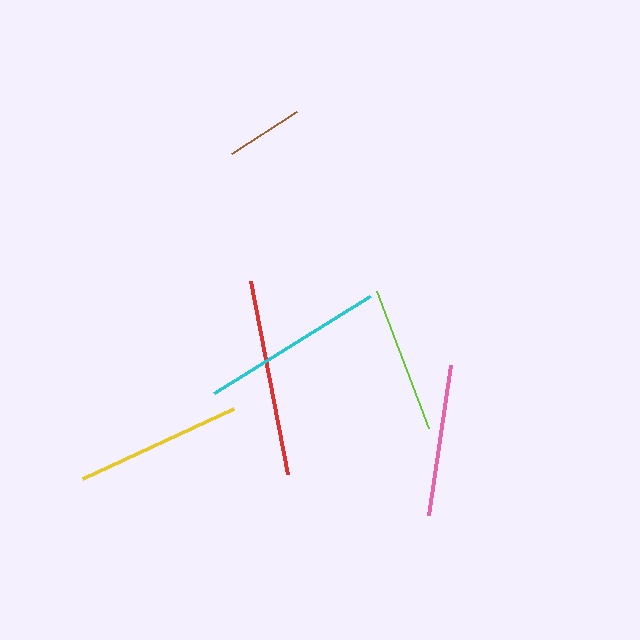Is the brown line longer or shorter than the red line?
The red line is longer than the brown line.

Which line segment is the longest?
The red line is the longest at approximately 197 pixels.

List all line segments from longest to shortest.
From longest to shortest: red, cyan, yellow, pink, lime, brown.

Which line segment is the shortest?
The brown line is the shortest at approximately 77 pixels.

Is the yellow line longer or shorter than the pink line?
The yellow line is longer than the pink line.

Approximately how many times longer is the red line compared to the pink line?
The red line is approximately 1.3 times the length of the pink line.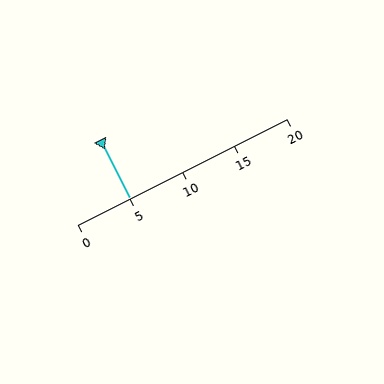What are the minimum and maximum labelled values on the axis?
The axis runs from 0 to 20.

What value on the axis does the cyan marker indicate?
The marker indicates approximately 5.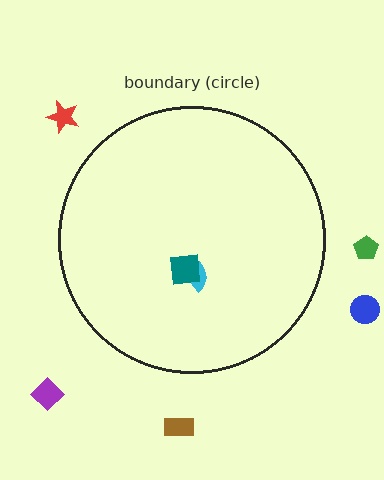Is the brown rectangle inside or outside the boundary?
Outside.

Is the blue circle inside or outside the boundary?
Outside.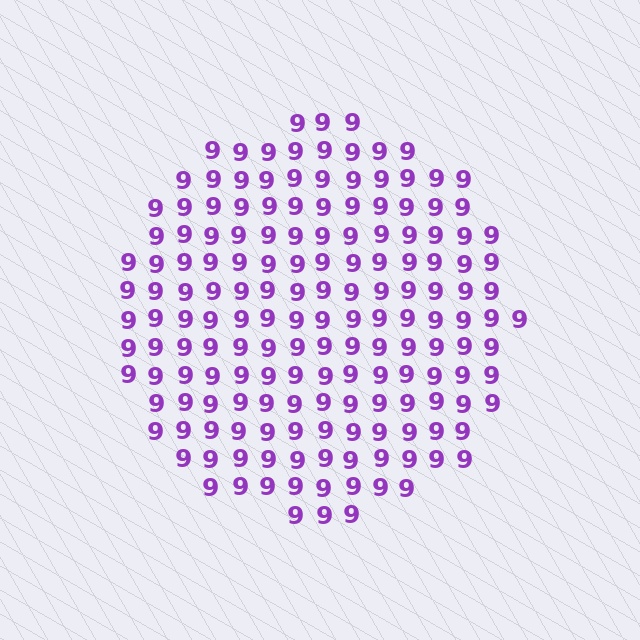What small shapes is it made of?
It is made of small digit 9's.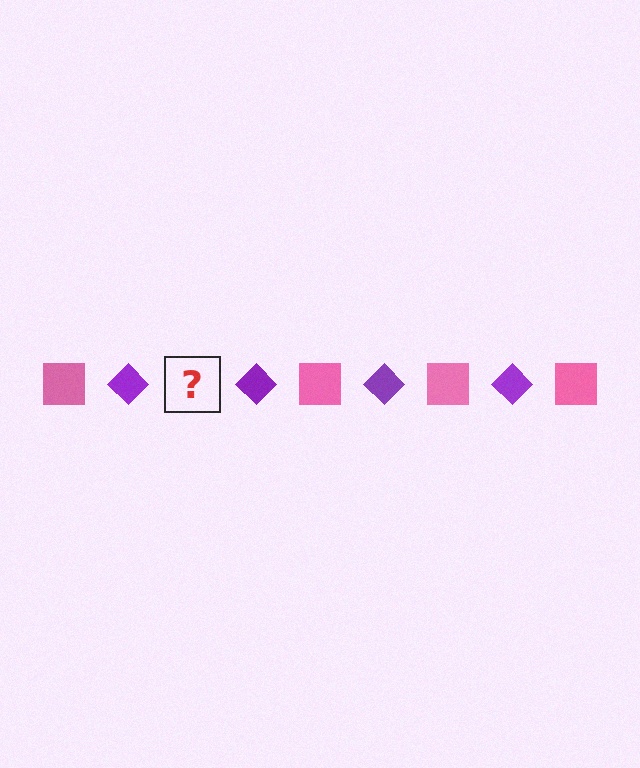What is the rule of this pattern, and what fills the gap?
The rule is that the pattern alternates between pink square and purple diamond. The gap should be filled with a pink square.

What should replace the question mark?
The question mark should be replaced with a pink square.